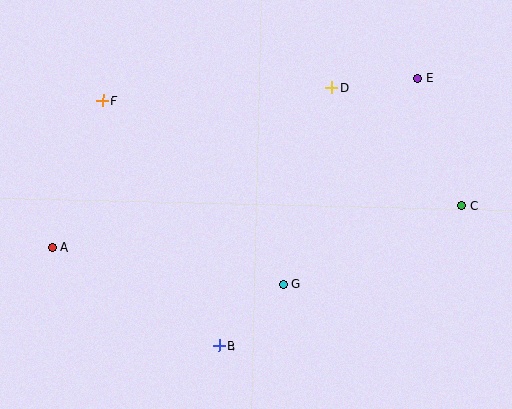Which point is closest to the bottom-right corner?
Point C is closest to the bottom-right corner.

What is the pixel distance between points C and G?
The distance between C and G is 195 pixels.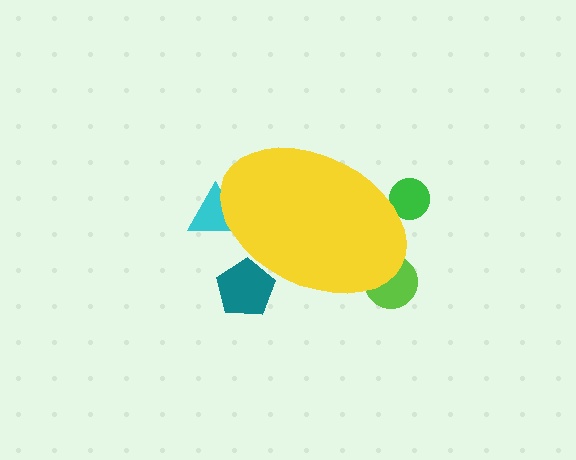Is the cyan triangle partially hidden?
Yes, the cyan triangle is partially hidden behind the yellow ellipse.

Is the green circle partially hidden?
Yes, the green circle is partially hidden behind the yellow ellipse.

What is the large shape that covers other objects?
A yellow ellipse.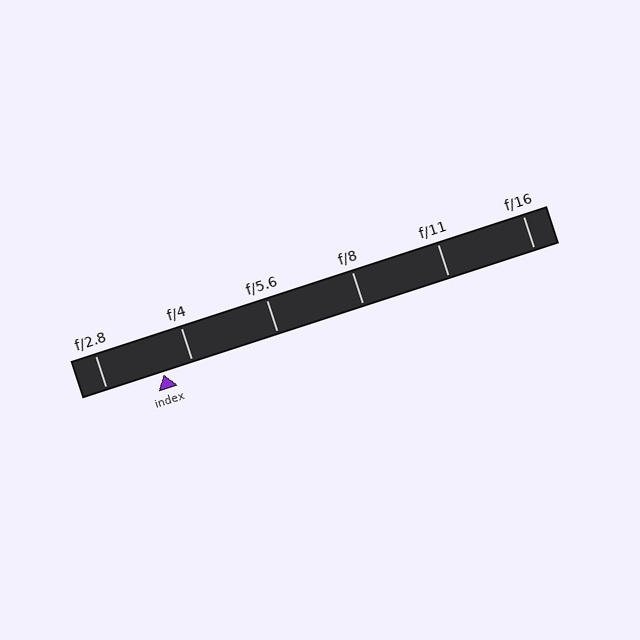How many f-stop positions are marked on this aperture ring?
There are 6 f-stop positions marked.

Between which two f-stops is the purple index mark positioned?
The index mark is between f/2.8 and f/4.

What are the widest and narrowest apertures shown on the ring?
The widest aperture shown is f/2.8 and the narrowest is f/16.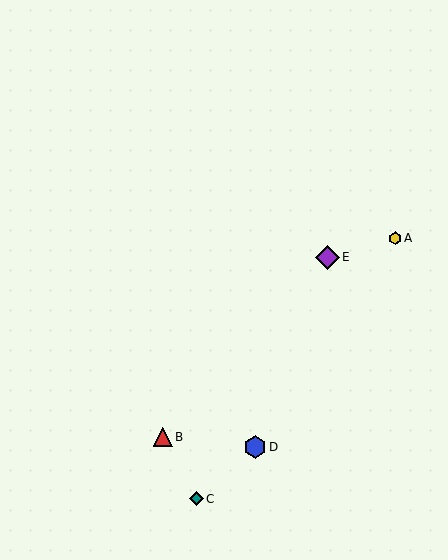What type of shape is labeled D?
Shape D is a blue hexagon.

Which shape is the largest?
The purple diamond (labeled E) is the largest.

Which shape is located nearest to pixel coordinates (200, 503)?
The teal diamond (labeled C) at (197, 499) is nearest to that location.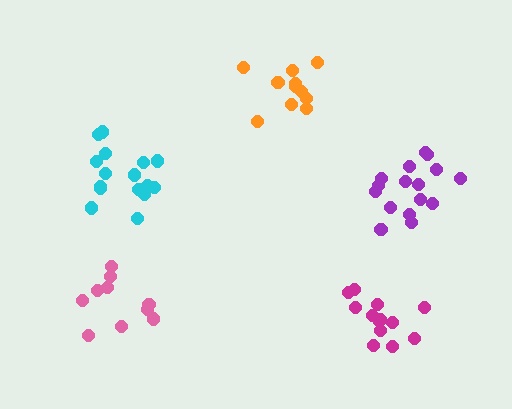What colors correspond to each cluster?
The clusters are colored: cyan, magenta, orange, purple, pink.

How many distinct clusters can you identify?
There are 5 distinct clusters.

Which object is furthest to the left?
The cyan cluster is leftmost.